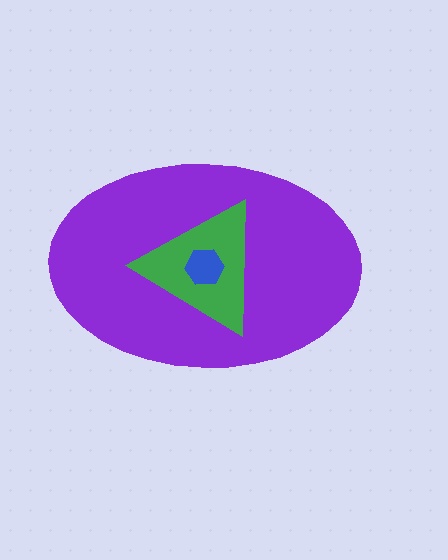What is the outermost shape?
The purple ellipse.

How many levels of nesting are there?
3.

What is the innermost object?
The blue hexagon.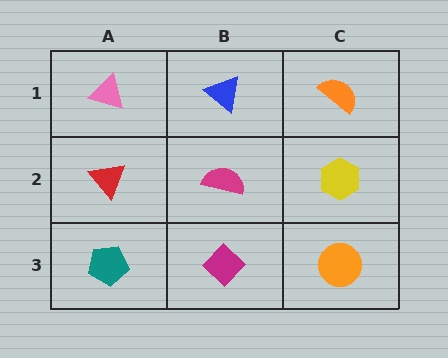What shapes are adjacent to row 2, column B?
A blue triangle (row 1, column B), a magenta diamond (row 3, column B), a red triangle (row 2, column A), a yellow hexagon (row 2, column C).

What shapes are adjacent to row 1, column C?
A yellow hexagon (row 2, column C), a blue triangle (row 1, column B).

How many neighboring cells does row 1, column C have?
2.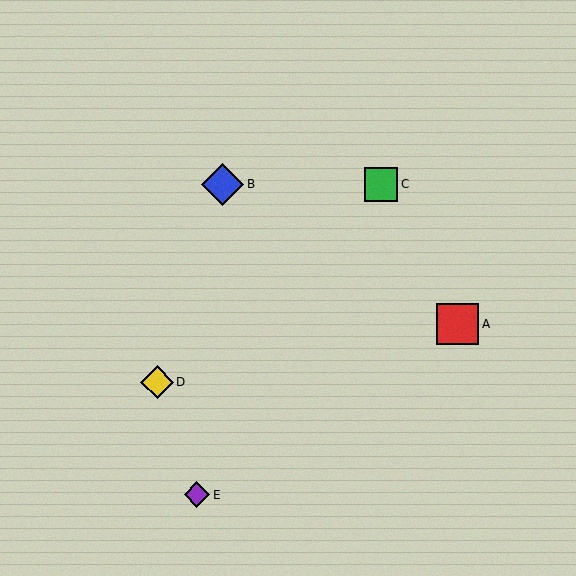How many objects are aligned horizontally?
2 objects (B, C) are aligned horizontally.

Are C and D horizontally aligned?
No, C is at y≈184 and D is at y≈382.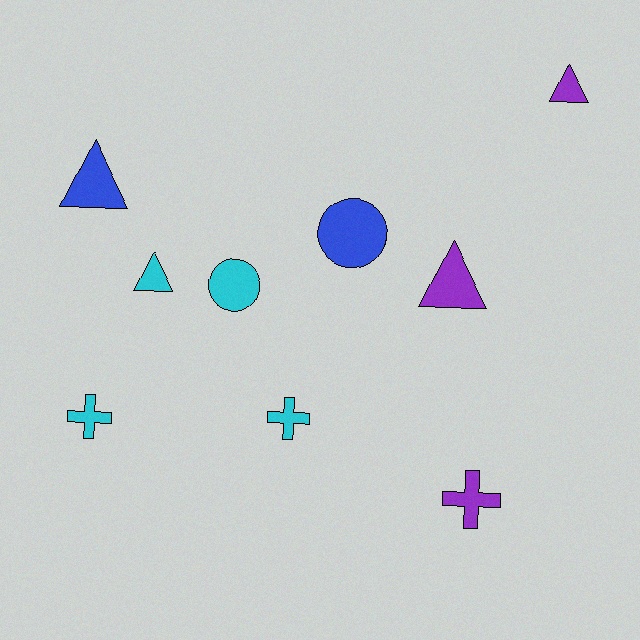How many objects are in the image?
There are 9 objects.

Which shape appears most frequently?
Triangle, with 4 objects.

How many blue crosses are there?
There are no blue crosses.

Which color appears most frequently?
Cyan, with 4 objects.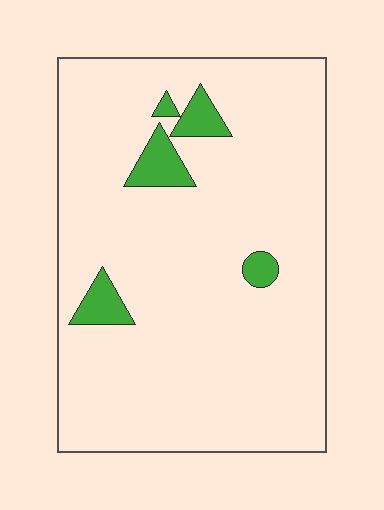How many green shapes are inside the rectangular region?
5.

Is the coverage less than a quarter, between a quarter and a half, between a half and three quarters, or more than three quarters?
Less than a quarter.